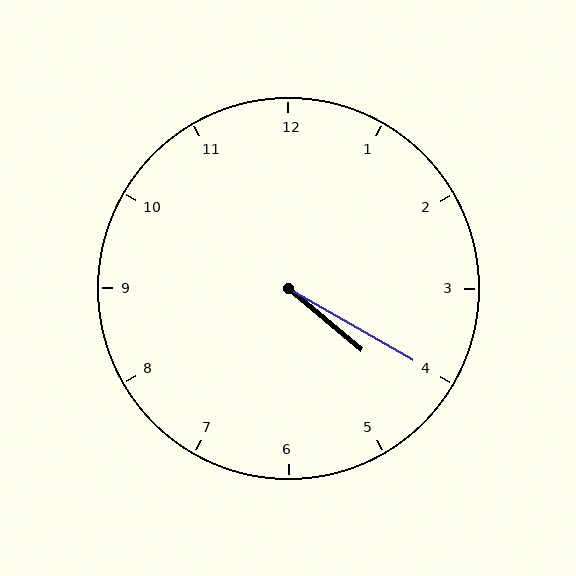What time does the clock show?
4:20.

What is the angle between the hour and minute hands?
Approximately 10 degrees.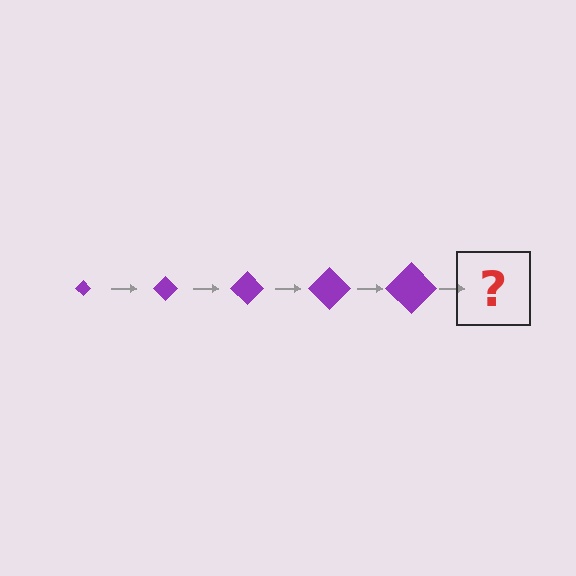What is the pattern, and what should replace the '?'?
The pattern is that the diamond gets progressively larger each step. The '?' should be a purple diamond, larger than the previous one.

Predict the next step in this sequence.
The next step is a purple diamond, larger than the previous one.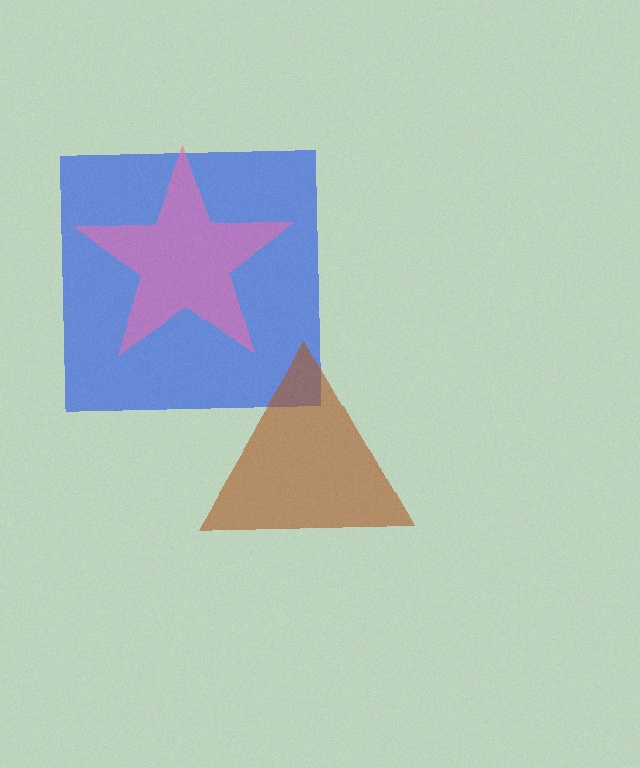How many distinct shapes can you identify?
There are 3 distinct shapes: a blue square, a brown triangle, a pink star.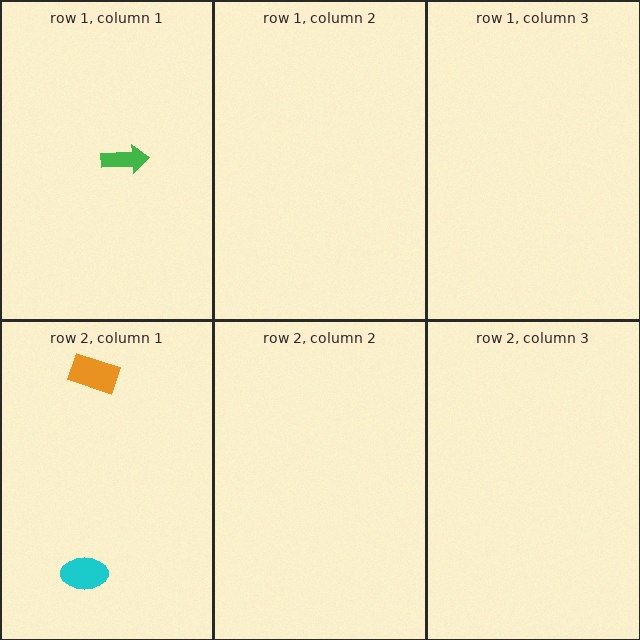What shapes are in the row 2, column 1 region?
The orange rectangle, the cyan ellipse.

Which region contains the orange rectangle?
The row 2, column 1 region.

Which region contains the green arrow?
The row 1, column 1 region.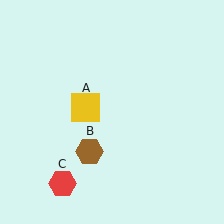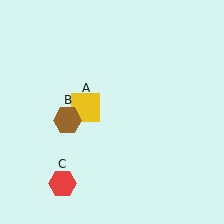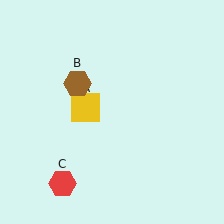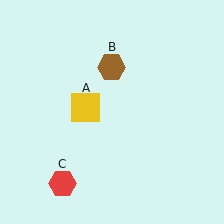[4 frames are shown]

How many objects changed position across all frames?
1 object changed position: brown hexagon (object B).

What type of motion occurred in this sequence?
The brown hexagon (object B) rotated clockwise around the center of the scene.